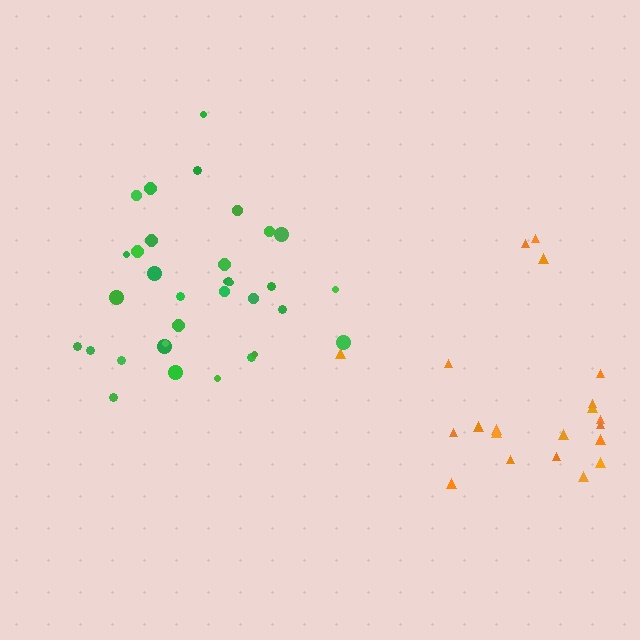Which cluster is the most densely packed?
Green.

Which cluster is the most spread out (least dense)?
Orange.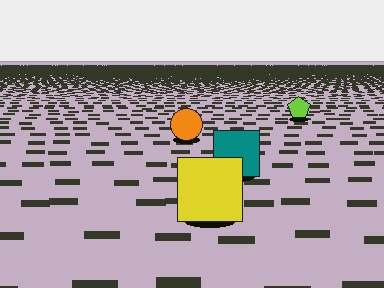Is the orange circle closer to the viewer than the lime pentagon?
Yes. The orange circle is closer — you can tell from the texture gradient: the ground texture is coarser near it.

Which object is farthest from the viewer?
The lime pentagon is farthest from the viewer. It appears smaller and the ground texture around it is denser.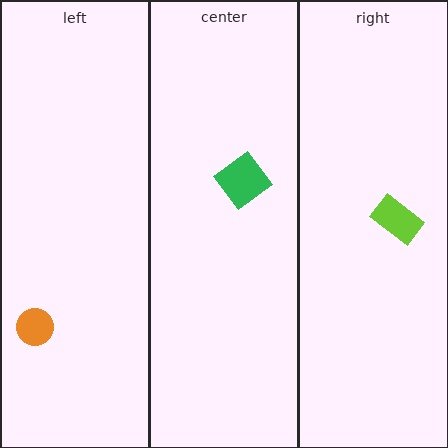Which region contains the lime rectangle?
The right region.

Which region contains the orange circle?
The left region.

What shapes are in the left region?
The orange circle.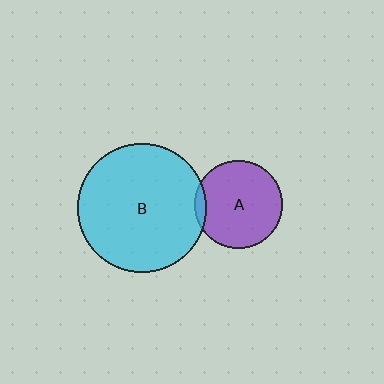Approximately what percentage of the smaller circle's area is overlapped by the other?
Approximately 5%.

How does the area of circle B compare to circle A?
Approximately 2.1 times.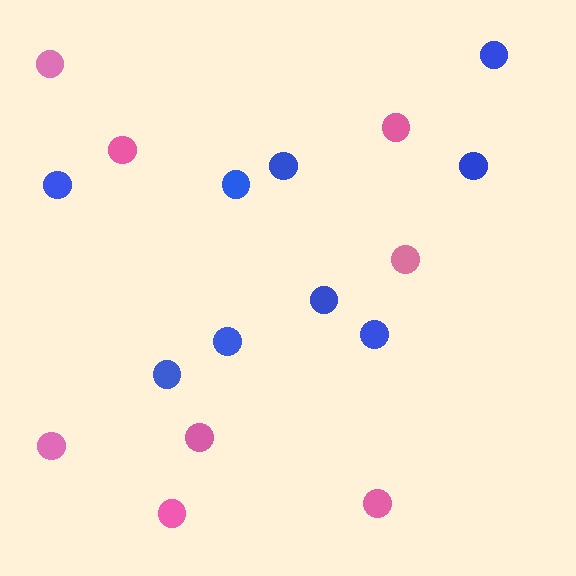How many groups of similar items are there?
There are 2 groups: one group of blue circles (9) and one group of pink circles (8).